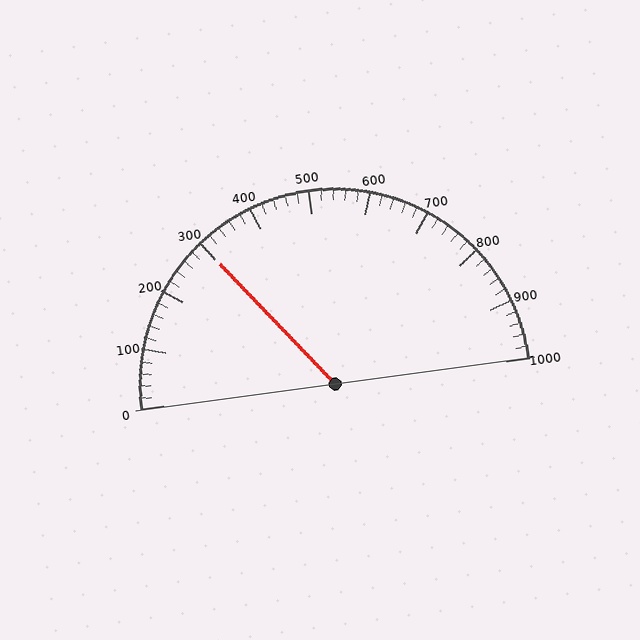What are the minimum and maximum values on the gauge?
The gauge ranges from 0 to 1000.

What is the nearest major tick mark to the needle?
The nearest major tick mark is 300.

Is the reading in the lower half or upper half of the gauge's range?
The reading is in the lower half of the range (0 to 1000).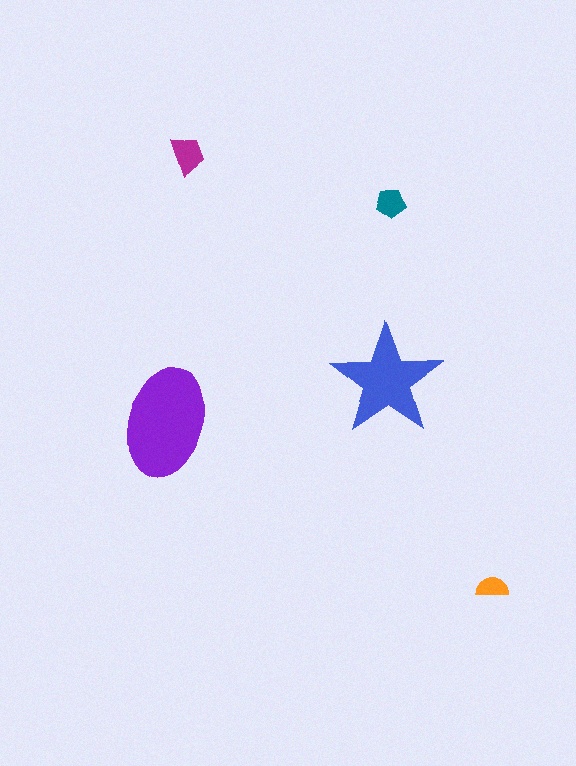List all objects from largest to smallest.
The purple ellipse, the blue star, the magenta trapezoid, the teal pentagon, the orange semicircle.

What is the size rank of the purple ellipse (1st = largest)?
1st.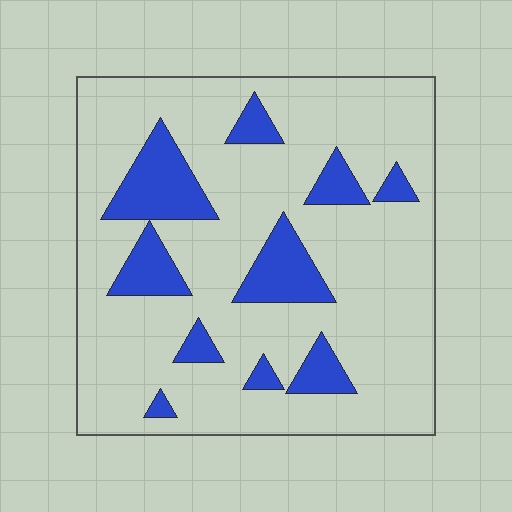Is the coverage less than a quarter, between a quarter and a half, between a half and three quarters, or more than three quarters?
Less than a quarter.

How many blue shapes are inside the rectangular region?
10.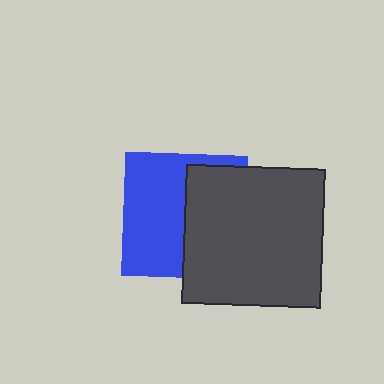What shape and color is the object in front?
The object in front is a dark gray square.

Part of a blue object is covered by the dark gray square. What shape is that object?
It is a square.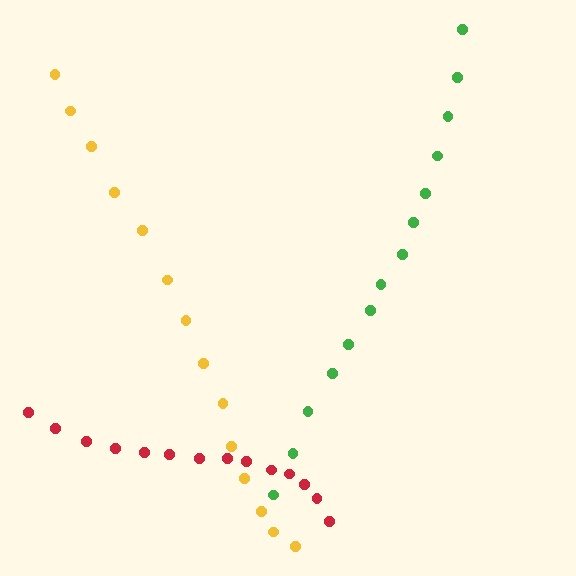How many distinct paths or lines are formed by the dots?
There are 3 distinct paths.